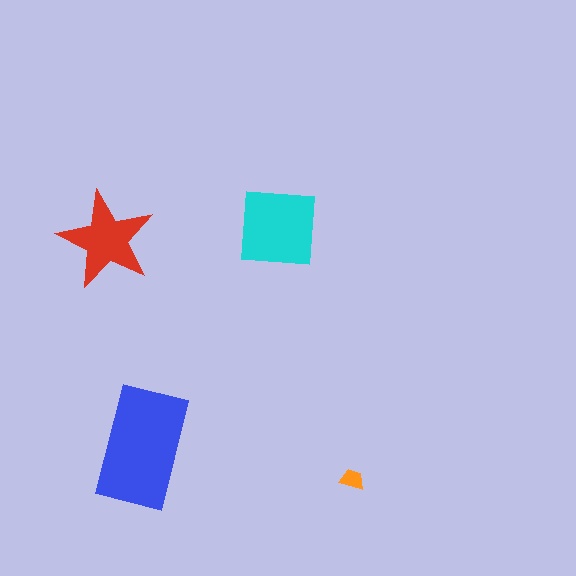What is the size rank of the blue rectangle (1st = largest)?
1st.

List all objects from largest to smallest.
The blue rectangle, the cyan square, the red star, the orange trapezoid.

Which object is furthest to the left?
The red star is leftmost.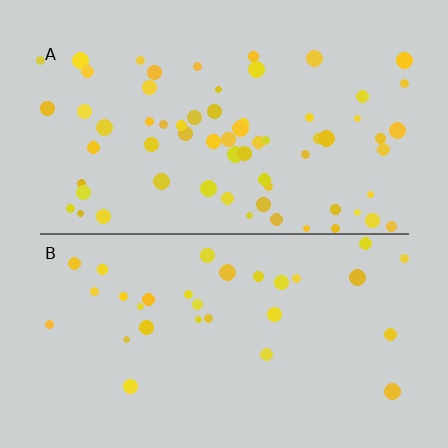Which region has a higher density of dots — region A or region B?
A (the top).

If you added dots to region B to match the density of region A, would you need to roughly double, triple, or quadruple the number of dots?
Approximately double.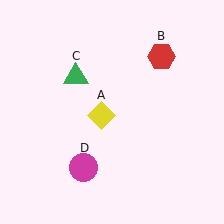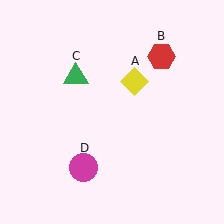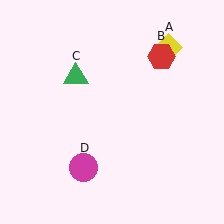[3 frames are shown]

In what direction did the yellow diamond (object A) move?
The yellow diamond (object A) moved up and to the right.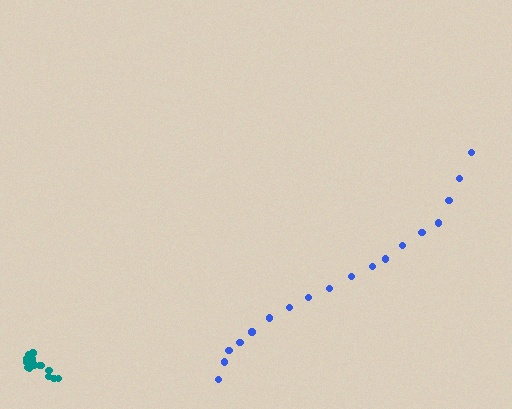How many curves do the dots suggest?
There are 2 distinct paths.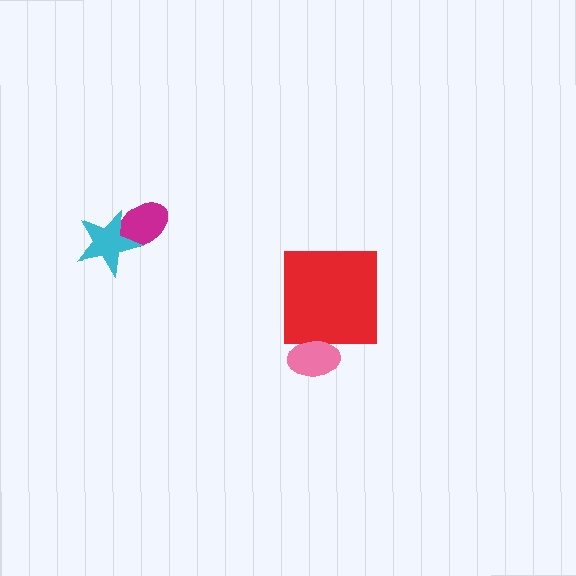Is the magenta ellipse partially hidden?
Yes, it is partially covered by another shape.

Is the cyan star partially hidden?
No, no other shape covers it.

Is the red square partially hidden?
Yes, it is partially covered by another shape.